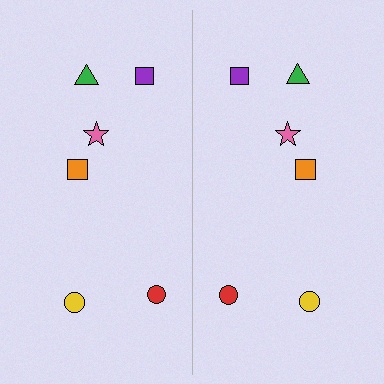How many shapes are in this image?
There are 12 shapes in this image.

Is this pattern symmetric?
Yes, this pattern has bilateral (reflection) symmetry.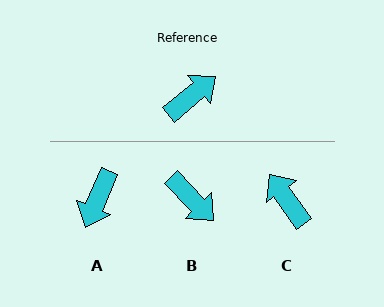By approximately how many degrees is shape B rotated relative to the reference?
Approximately 85 degrees clockwise.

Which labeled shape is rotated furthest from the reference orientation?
A, about 153 degrees away.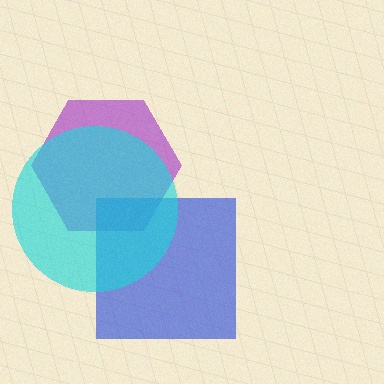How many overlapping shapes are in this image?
There are 3 overlapping shapes in the image.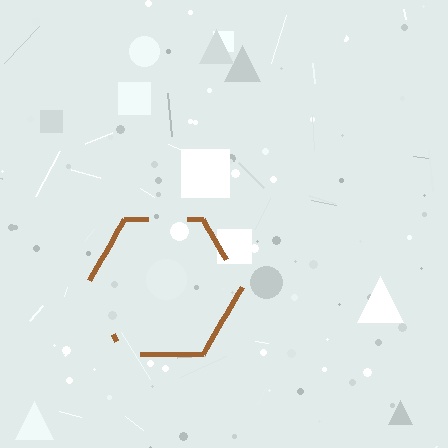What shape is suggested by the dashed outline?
The dashed outline suggests a hexagon.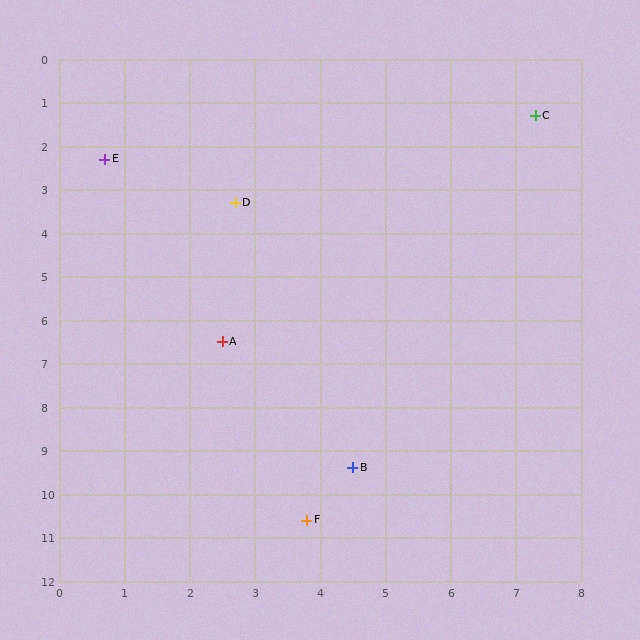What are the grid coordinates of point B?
Point B is at approximately (4.5, 9.4).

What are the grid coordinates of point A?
Point A is at approximately (2.5, 6.5).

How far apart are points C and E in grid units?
Points C and E are about 6.7 grid units apart.